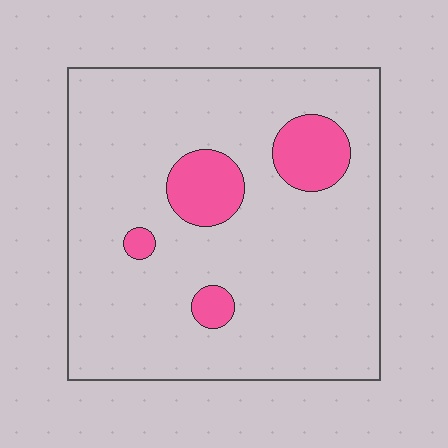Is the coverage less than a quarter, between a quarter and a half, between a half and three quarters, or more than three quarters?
Less than a quarter.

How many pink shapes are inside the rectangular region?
4.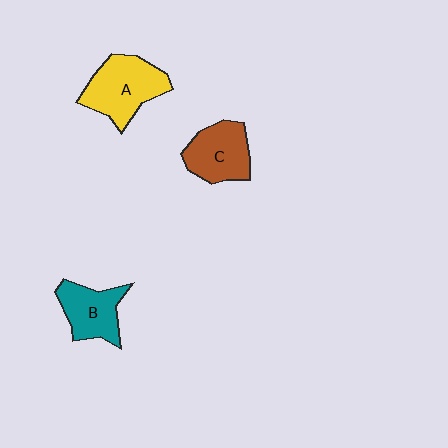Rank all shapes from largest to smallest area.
From largest to smallest: A (yellow), C (brown), B (teal).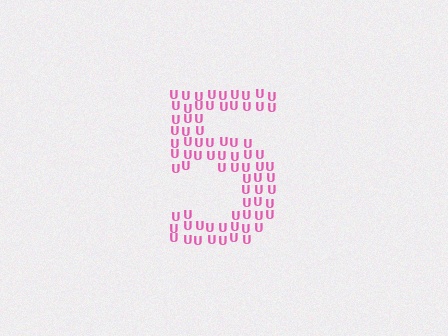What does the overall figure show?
The overall figure shows the digit 5.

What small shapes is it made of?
It is made of small letter U's.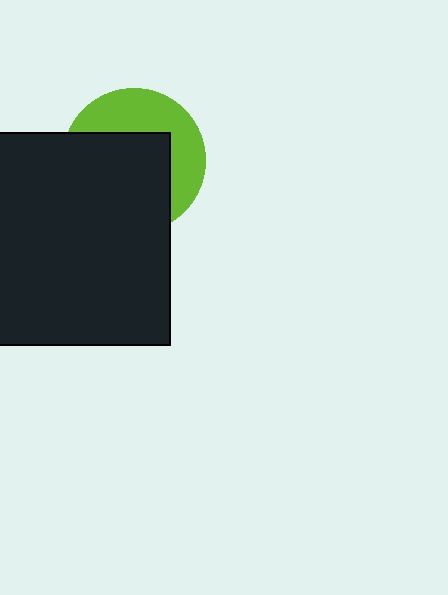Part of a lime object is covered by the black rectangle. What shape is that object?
It is a circle.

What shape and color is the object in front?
The object in front is a black rectangle.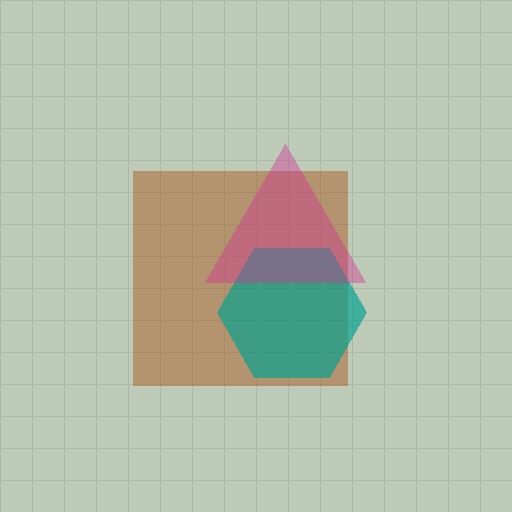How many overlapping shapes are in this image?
There are 3 overlapping shapes in the image.